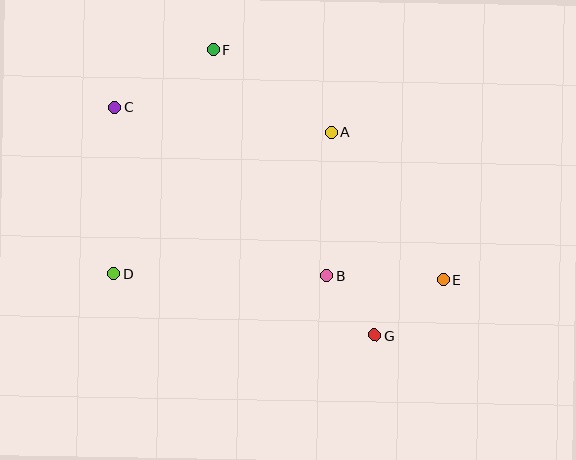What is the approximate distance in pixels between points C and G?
The distance between C and G is approximately 346 pixels.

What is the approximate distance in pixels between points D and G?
The distance between D and G is approximately 268 pixels.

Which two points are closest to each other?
Points B and G are closest to each other.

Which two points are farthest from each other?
Points C and E are farthest from each other.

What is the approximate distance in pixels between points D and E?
The distance between D and E is approximately 330 pixels.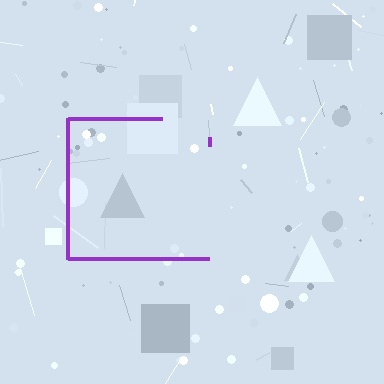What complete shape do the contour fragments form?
The contour fragments form a square.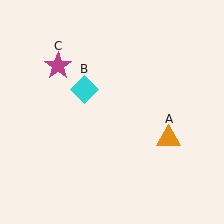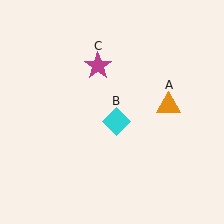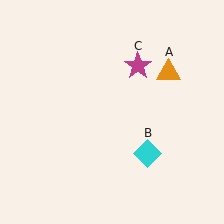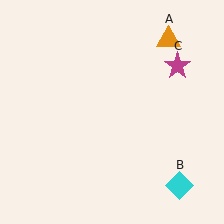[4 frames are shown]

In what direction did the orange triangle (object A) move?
The orange triangle (object A) moved up.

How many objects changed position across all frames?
3 objects changed position: orange triangle (object A), cyan diamond (object B), magenta star (object C).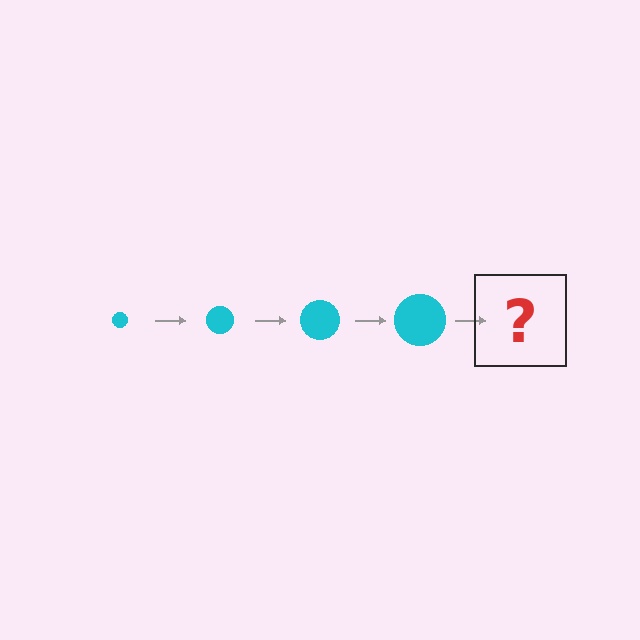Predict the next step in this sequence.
The next step is a cyan circle, larger than the previous one.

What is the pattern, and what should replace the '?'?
The pattern is that the circle gets progressively larger each step. The '?' should be a cyan circle, larger than the previous one.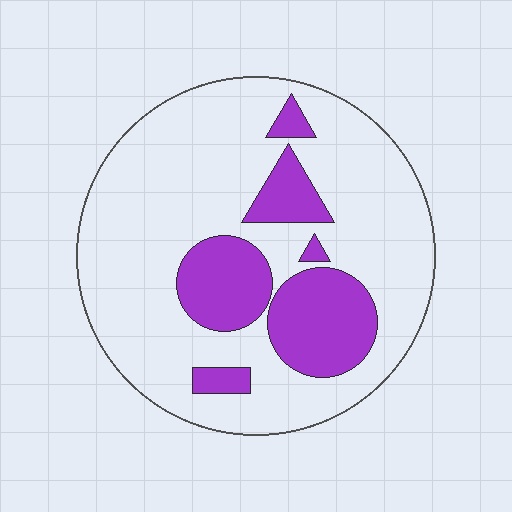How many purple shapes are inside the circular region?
6.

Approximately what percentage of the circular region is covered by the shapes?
Approximately 25%.